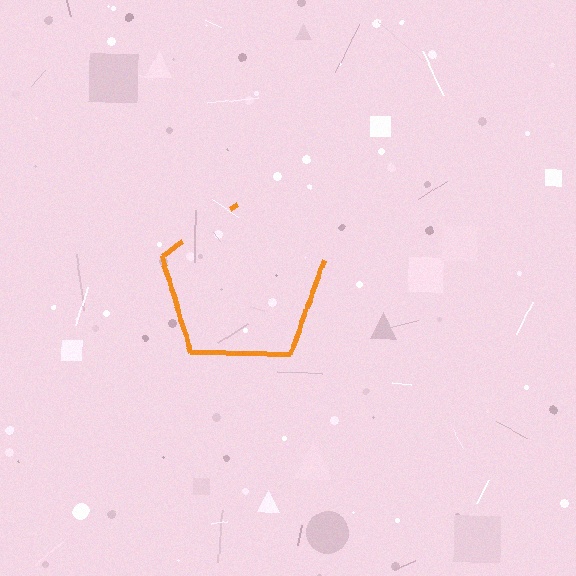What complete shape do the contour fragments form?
The contour fragments form a pentagon.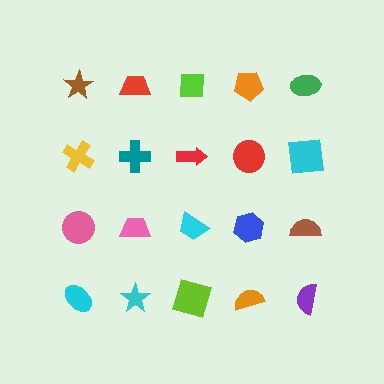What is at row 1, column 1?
A brown star.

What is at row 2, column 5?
A cyan square.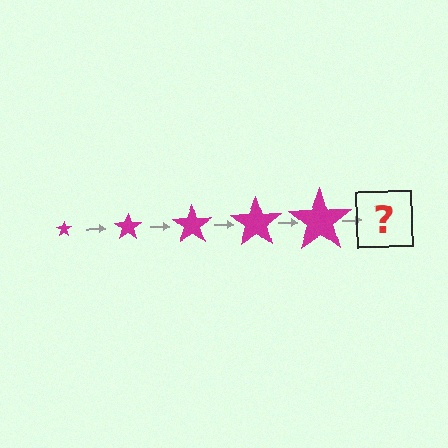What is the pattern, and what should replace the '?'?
The pattern is that the star gets progressively larger each step. The '?' should be a magenta star, larger than the previous one.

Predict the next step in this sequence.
The next step is a magenta star, larger than the previous one.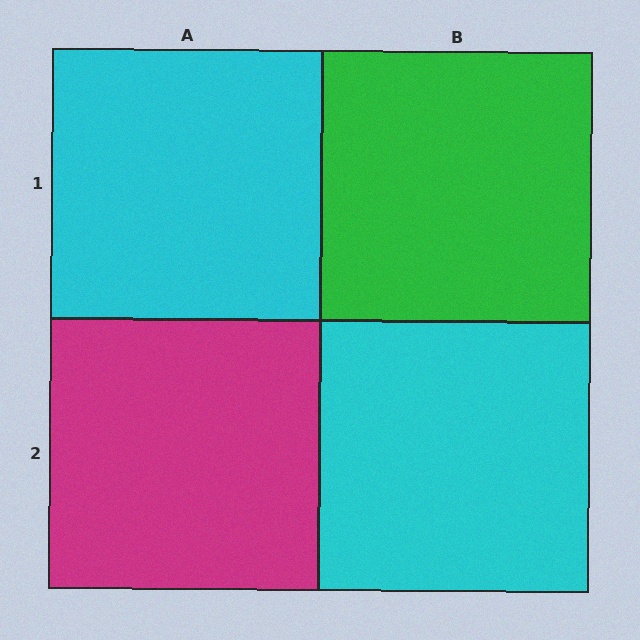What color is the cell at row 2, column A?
Magenta.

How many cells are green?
1 cell is green.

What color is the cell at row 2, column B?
Cyan.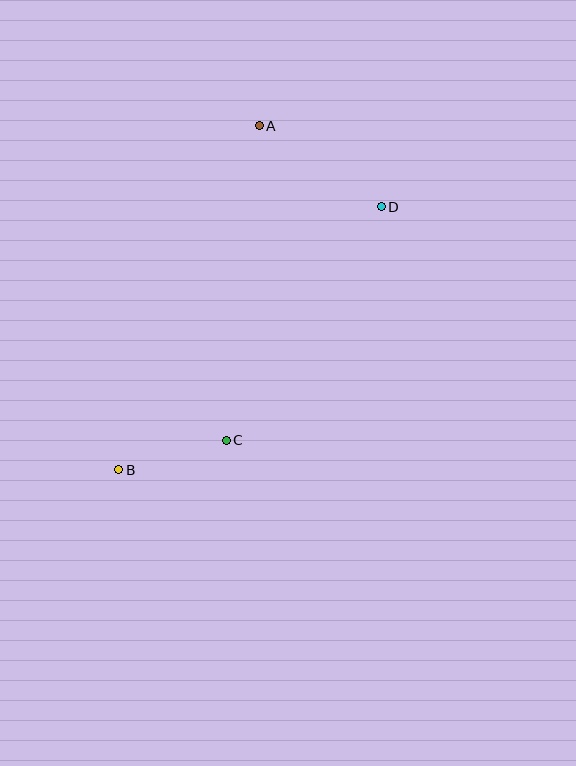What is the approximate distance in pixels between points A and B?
The distance between A and B is approximately 371 pixels.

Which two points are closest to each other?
Points B and C are closest to each other.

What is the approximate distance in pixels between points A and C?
The distance between A and C is approximately 316 pixels.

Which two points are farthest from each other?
Points B and D are farthest from each other.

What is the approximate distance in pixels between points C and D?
The distance between C and D is approximately 280 pixels.